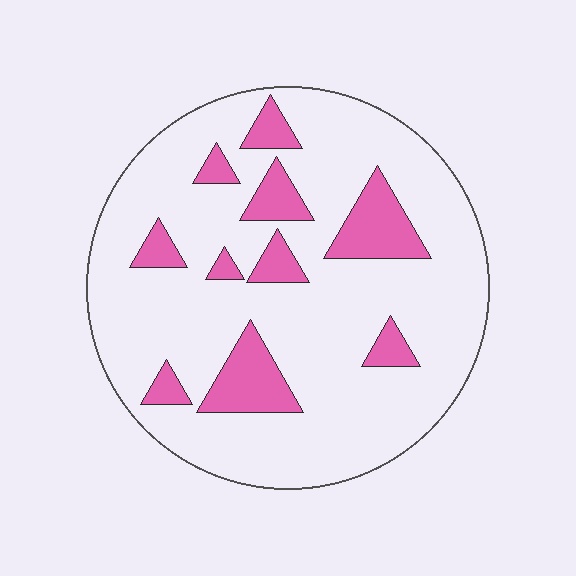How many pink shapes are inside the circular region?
10.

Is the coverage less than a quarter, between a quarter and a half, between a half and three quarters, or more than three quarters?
Less than a quarter.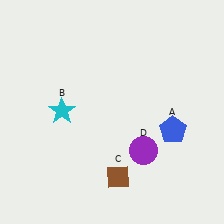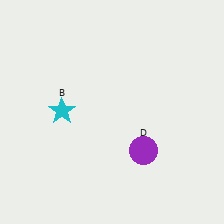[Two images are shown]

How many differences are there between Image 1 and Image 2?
There are 2 differences between the two images.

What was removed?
The brown diamond (C), the blue pentagon (A) were removed in Image 2.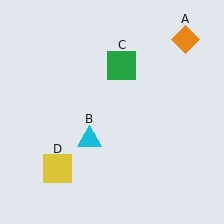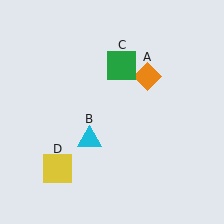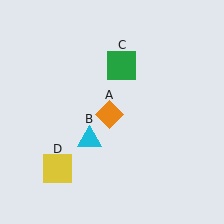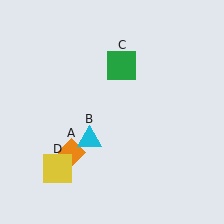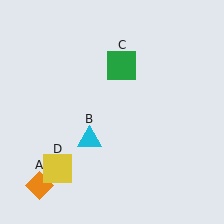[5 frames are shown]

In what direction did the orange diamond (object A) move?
The orange diamond (object A) moved down and to the left.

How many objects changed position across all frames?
1 object changed position: orange diamond (object A).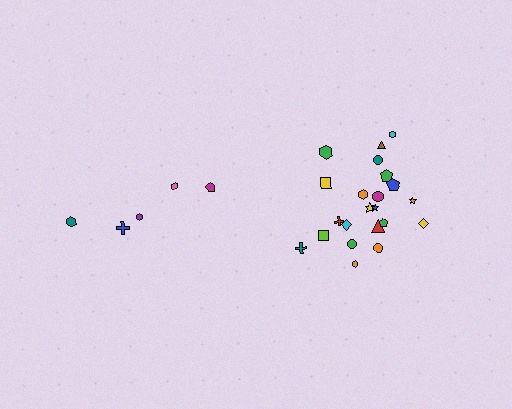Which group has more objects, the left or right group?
The right group.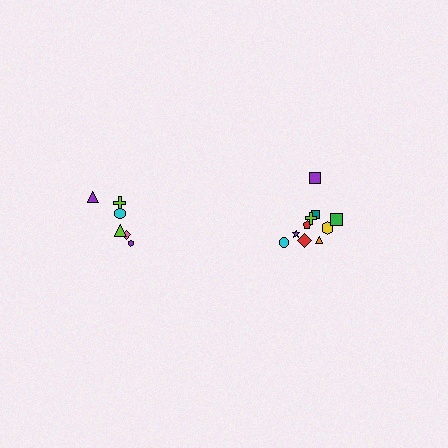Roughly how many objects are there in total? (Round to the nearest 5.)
Roughly 15 objects in total.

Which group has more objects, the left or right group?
The right group.